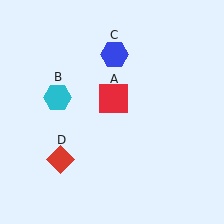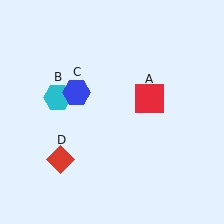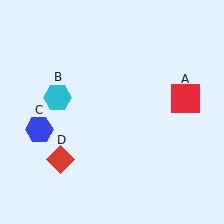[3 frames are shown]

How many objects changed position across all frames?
2 objects changed position: red square (object A), blue hexagon (object C).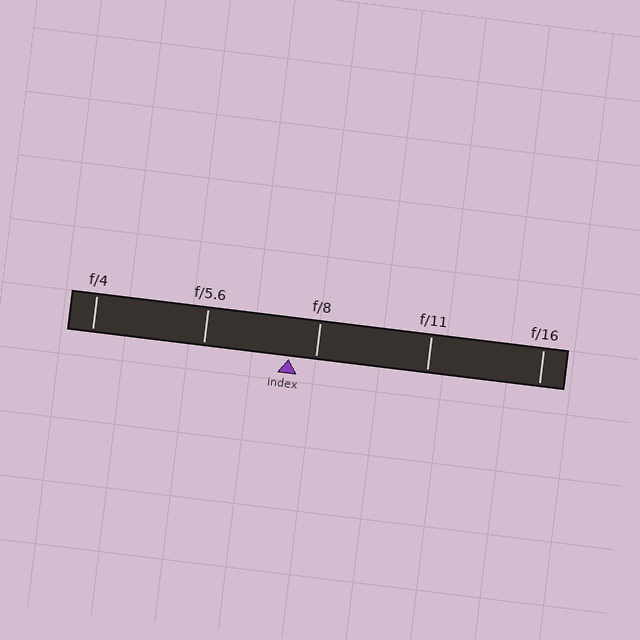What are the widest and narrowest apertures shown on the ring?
The widest aperture shown is f/4 and the narrowest is f/16.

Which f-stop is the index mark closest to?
The index mark is closest to f/8.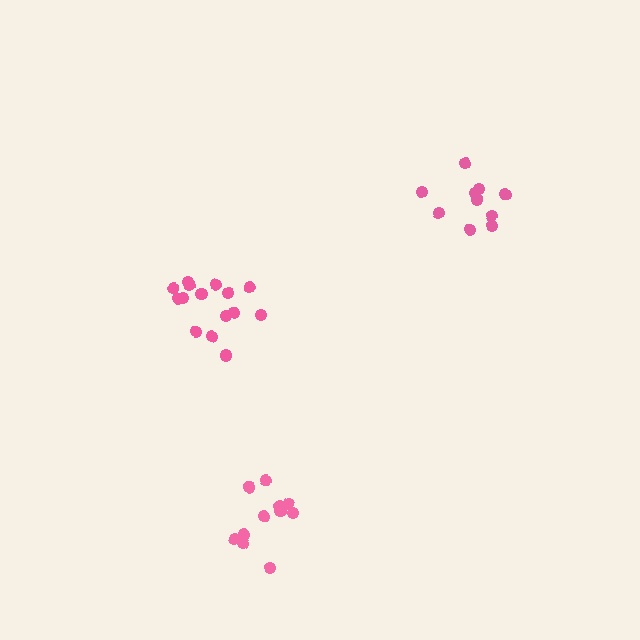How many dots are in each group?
Group 1: 15 dots, Group 2: 10 dots, Group 3: 11 dots (36 total).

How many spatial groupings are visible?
There are 3 spatial groupings.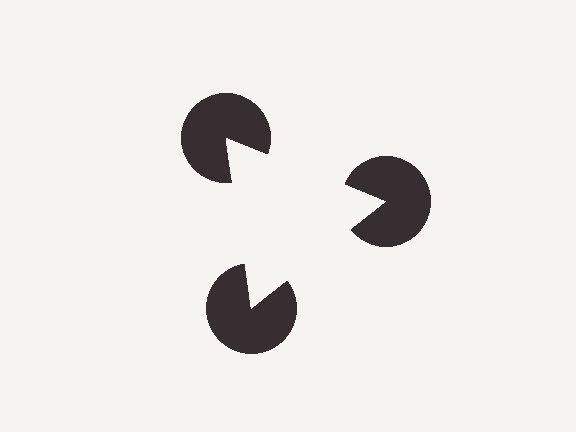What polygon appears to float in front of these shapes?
An illusory triangle — its edges are inferred from the aligned wedge cuts in the pac-man discs, not physically drawn.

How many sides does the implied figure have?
3 sides.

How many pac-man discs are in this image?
There are 3 — one at each vertex of the illusory triangle.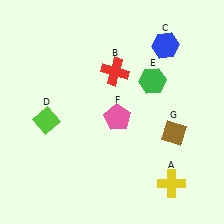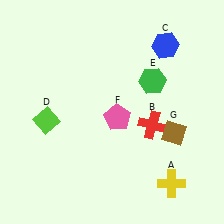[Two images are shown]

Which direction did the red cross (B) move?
The red cross (B) moved down.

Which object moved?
The red cross (B) moved down.